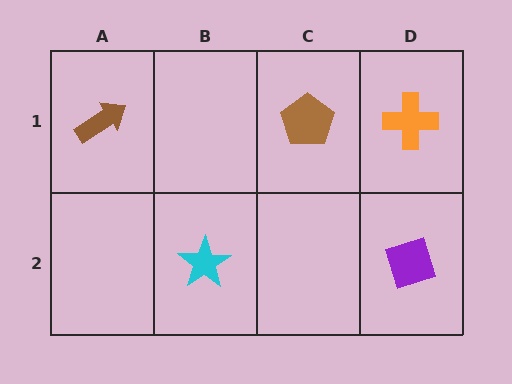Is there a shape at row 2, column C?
No, that cell is empty.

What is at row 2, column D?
A purple diamond.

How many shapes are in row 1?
3 shapes.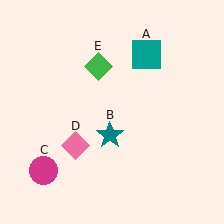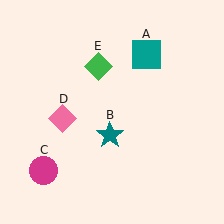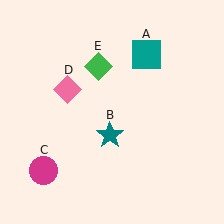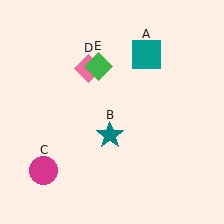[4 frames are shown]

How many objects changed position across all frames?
1 object changed position: pink diamond (object D).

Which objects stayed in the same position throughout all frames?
Teal square (object A) and teal star (object B) and magenta circle (object C) and green diamond (object E) remained stationary.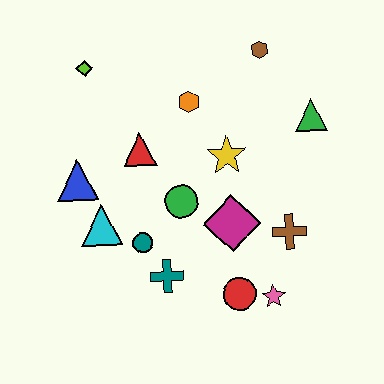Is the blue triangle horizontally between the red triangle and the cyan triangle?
No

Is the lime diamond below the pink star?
No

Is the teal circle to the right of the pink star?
No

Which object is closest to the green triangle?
The brown hexagon is closest to the green triangle.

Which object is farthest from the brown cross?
The lime diamond is farthest from the brown cross.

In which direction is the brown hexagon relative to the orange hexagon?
The brown hexagon is to the right of the orange hexagon.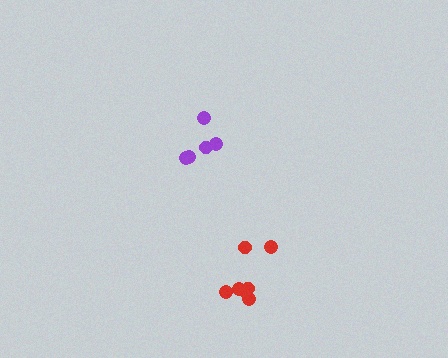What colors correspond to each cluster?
The clusters are colored: red, purple.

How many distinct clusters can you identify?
There are 2 distinct clusters.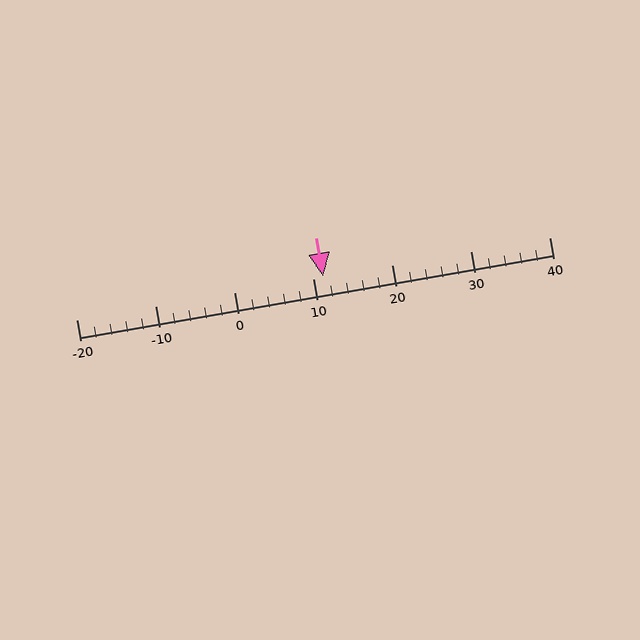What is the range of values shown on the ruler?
The ruler shows values from -20 to 40.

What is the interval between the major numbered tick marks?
The major tick marks are spaced 10 units apart.